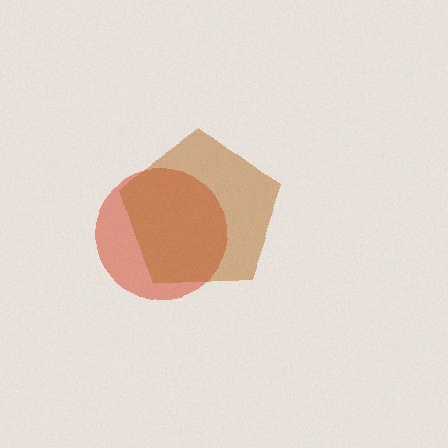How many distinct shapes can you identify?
There are 2 distinct shapes: a red circle, a brown pentagon.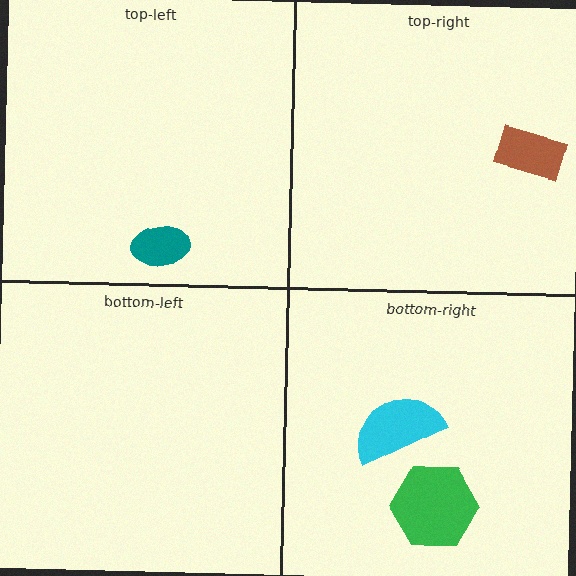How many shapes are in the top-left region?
1.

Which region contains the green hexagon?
The bottom-right region.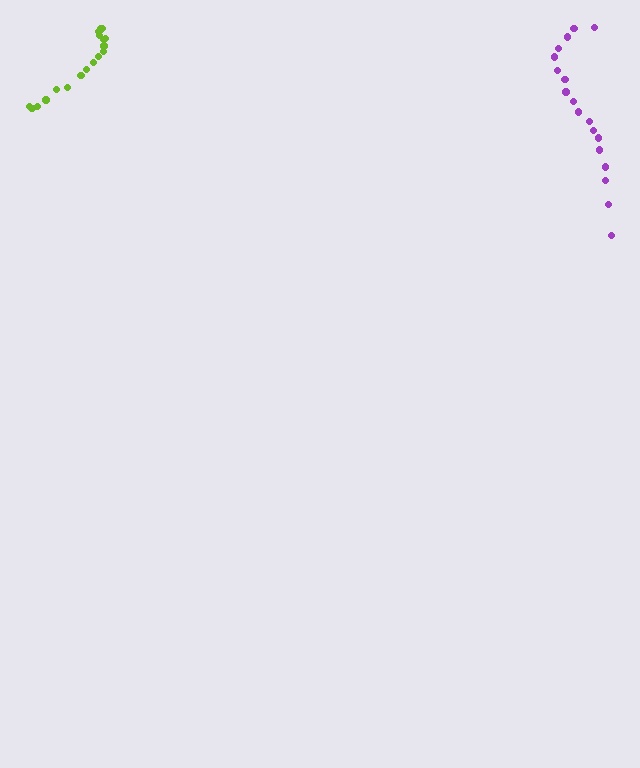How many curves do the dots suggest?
There are 2 distinct paths.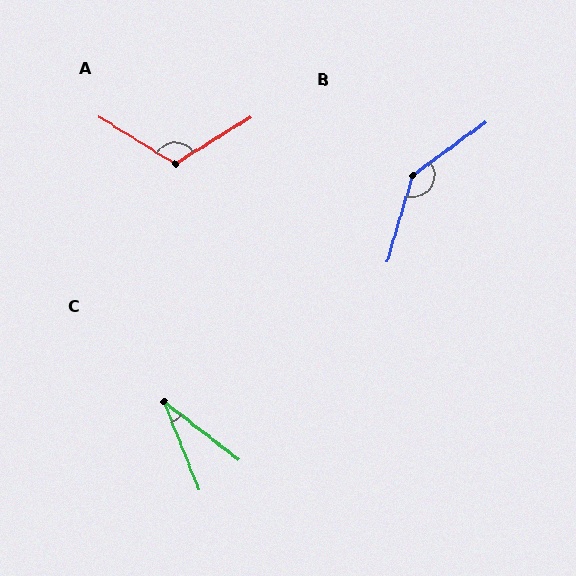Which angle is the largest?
B, at approximately 143 degrees.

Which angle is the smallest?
C, at approximately 30 degrees.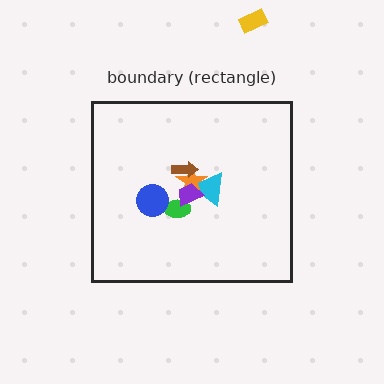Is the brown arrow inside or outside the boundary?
Inside.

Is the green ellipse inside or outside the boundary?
Inside.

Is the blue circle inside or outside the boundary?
Inside.